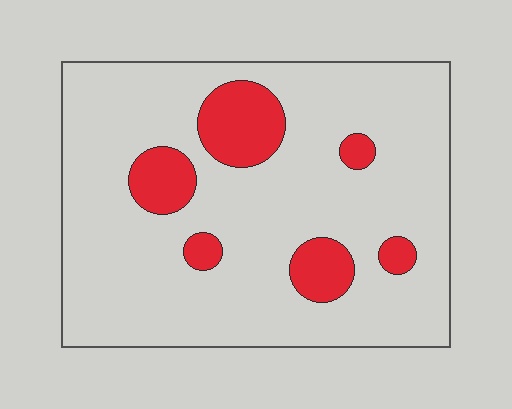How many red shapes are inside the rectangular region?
6.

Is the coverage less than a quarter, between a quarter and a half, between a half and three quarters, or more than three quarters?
Less than a quarter.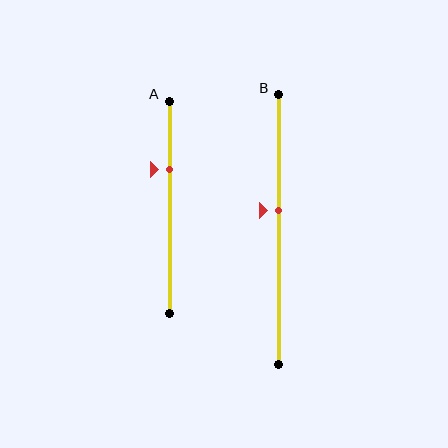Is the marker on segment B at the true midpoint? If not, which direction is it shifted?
No, the marker on segment B is shifted upward by about 7% of the segment length.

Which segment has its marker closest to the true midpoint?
Segment B has its marker closest to the true midpoint.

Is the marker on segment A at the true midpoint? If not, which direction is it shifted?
No, the marker on segment A is shifted upward by about 18% of the segment length.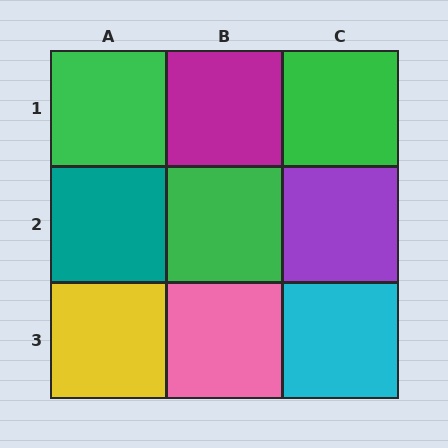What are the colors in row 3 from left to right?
Yellow, pink, cyan.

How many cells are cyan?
1 cell is cyan.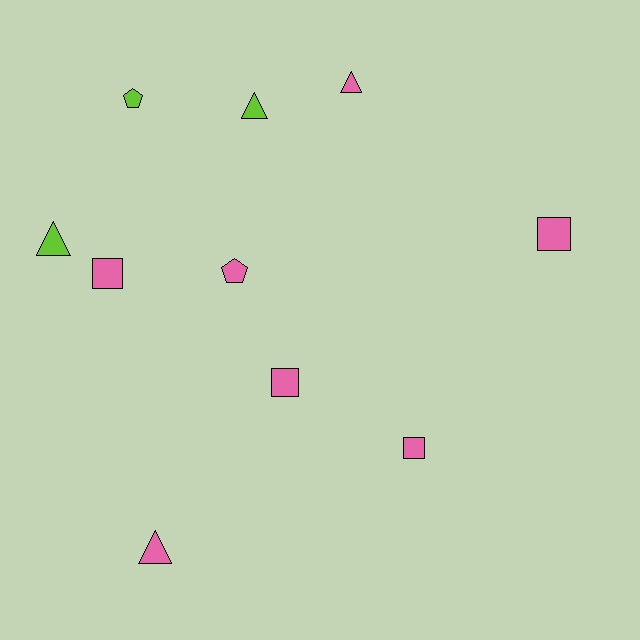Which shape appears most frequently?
Triangle, with 4 objects.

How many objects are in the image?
There are 10 objects.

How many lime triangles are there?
There are 2 lime triangles.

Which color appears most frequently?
Pink, with 7 objects.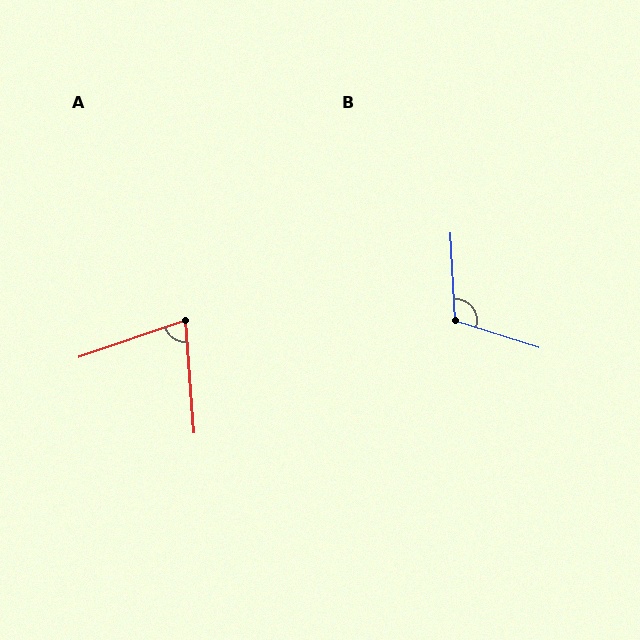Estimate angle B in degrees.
Approximately 111 degrees.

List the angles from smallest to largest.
A (76°), B (111°).